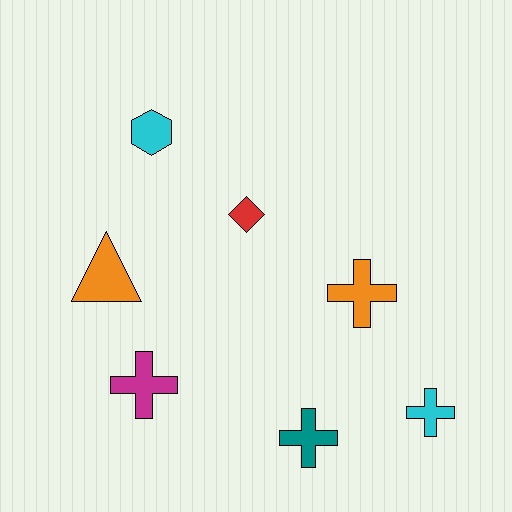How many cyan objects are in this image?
There are 2 cyan objects.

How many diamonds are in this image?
There is 1 diamond.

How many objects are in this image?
There are 7 objects.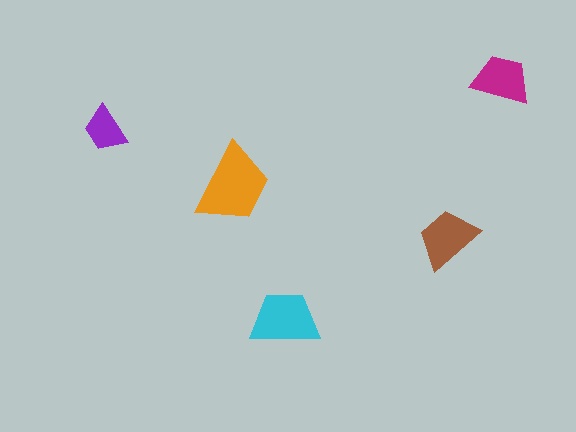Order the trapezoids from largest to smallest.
the orange one, the cyan one, the brown one, the magenta one, the purple one.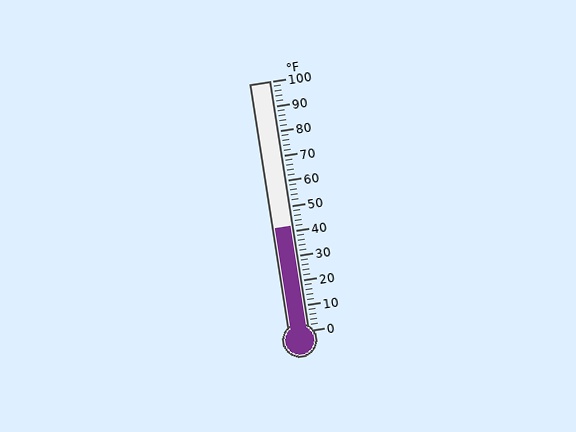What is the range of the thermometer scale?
The thermometer scale ranges from 0°F to 100°F.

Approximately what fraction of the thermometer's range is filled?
The thermometer is filled to approximately 40% of its range.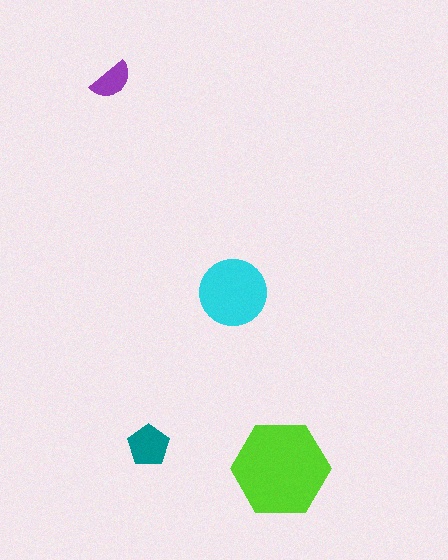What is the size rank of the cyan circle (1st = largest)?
2nd.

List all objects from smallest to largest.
The purple semicircle, the teal pentagon, the cyan circle, the lime hexagon.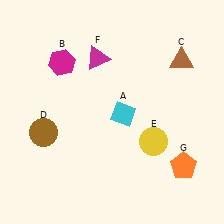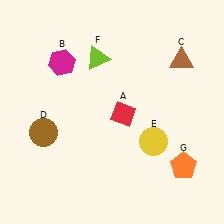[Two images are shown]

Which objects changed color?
A changed from cyan to red. F changed from magenta to lime.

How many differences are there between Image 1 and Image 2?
There are 2 differences between the two images.